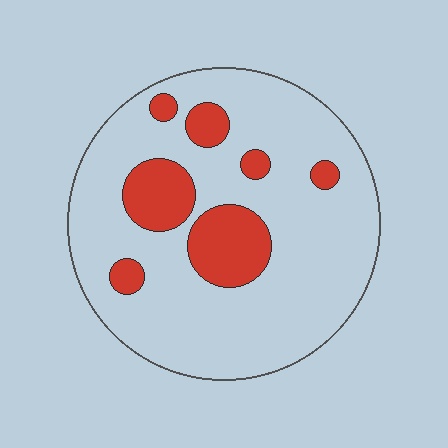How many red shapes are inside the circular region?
7.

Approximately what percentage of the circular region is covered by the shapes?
Approximately 20%.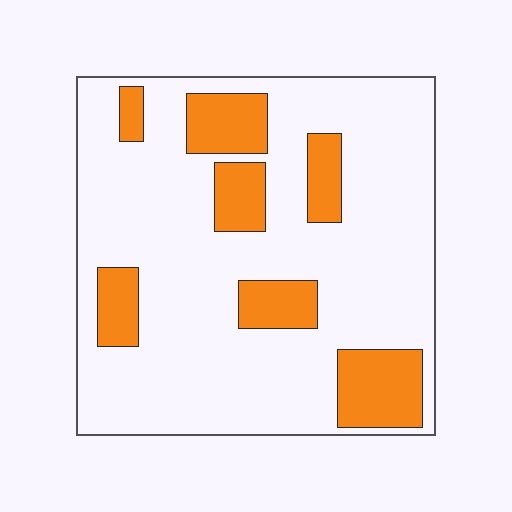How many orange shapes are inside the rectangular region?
7.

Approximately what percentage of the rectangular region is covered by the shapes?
Approximately 20%.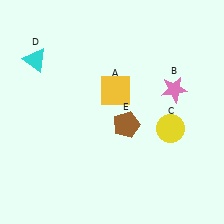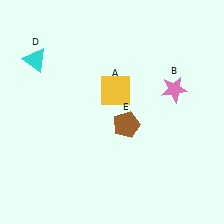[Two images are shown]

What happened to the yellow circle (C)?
The yellow circle (C) was removed in Image 2. It was in the bottom-right area of Image 1.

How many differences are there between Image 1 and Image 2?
There is 1 difference between the two images.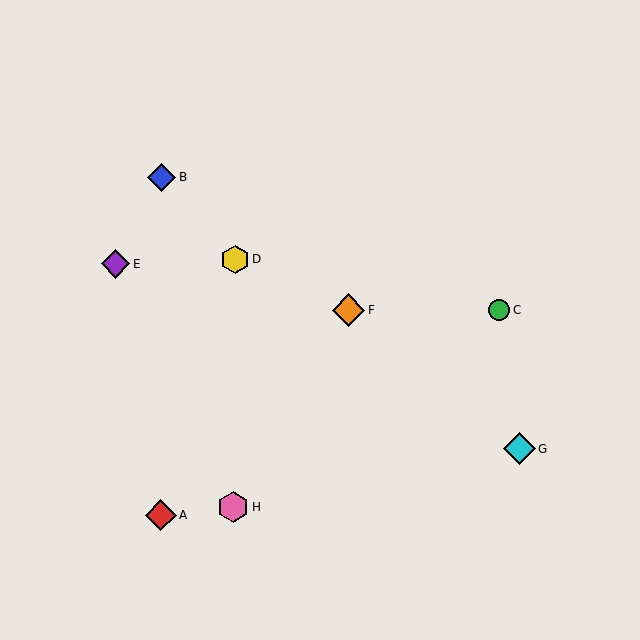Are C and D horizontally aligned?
No, C is at y≈310 and D is at y≈259.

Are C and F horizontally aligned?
Yes, both are at y≈310.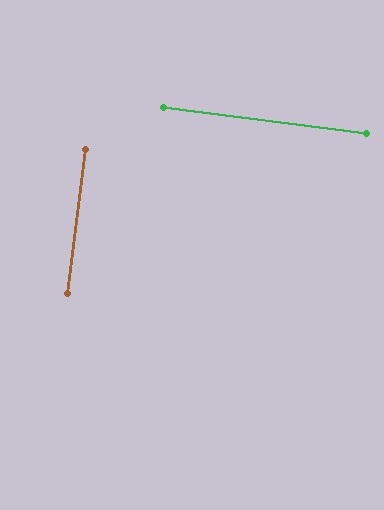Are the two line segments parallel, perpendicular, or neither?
Perpendicular — they meet at approximately 90°.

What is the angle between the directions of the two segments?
Approximately 90 degrees.